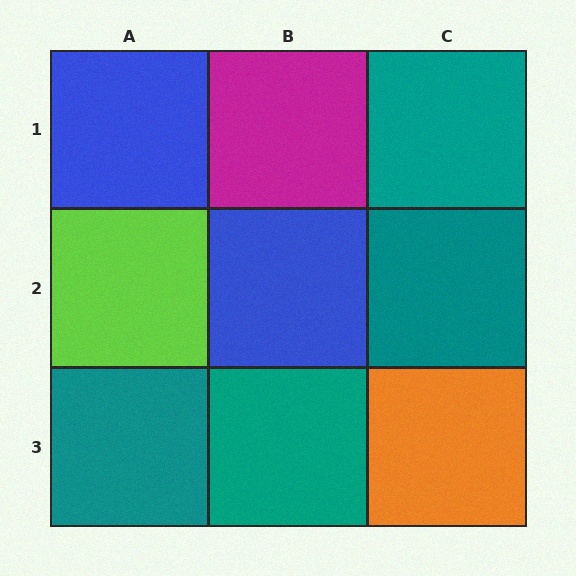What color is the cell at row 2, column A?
Lime.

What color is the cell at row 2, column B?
Blue.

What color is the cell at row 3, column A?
Teal.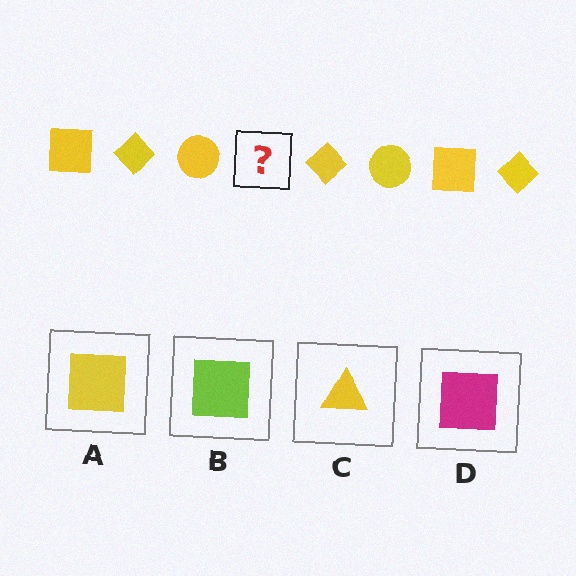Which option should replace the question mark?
Option A.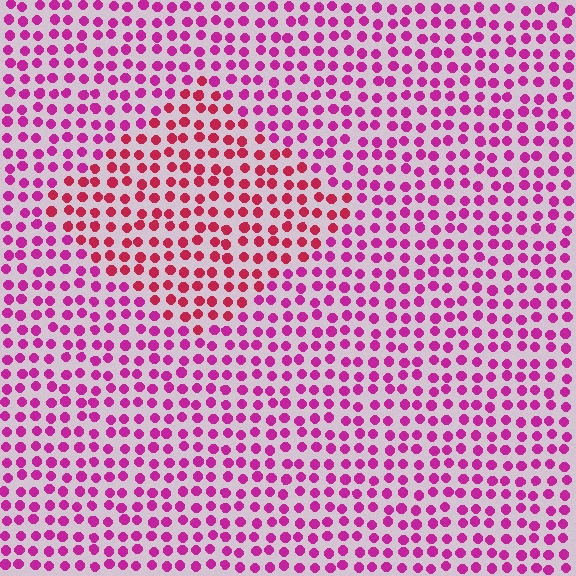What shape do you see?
I see a diamond.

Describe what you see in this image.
The image is filled with small magenta elements in a uniform arrangement. A diamond-shaped region is visible where the elements are tinted to a slightly different hue, forming a subtle color boundary.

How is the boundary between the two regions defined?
The boundary is defined purely by a slight shift in hue (about 30 degrees). Spacing, size, and orientation are identical on both sides.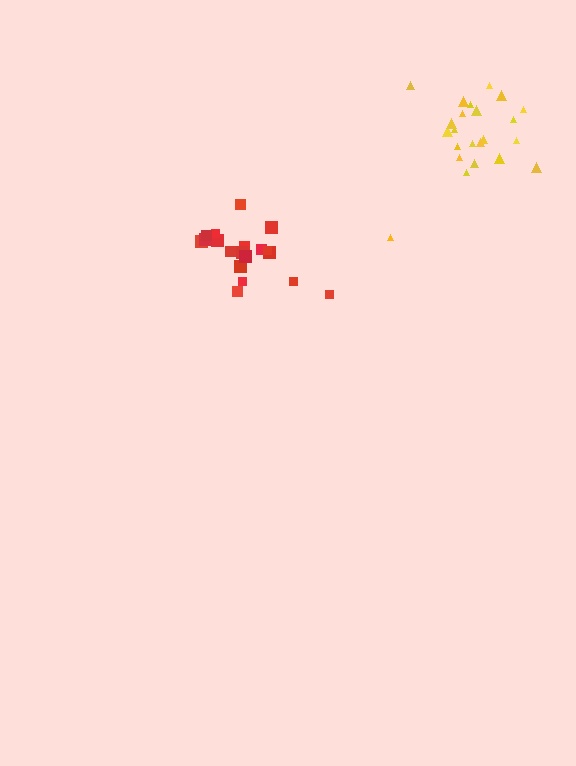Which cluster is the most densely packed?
Red.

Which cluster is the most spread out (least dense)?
Yellow.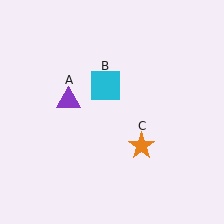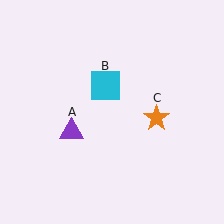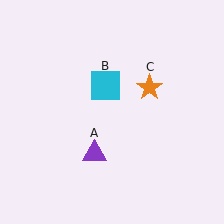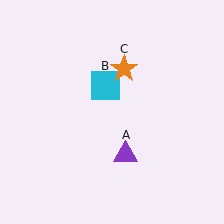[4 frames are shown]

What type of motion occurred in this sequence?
The purple triangle (object A), orange star (object C) rotated counterclockwise around the center of the scene.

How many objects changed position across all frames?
2 objects changed position: purple triangle (object A), orange star (object C).